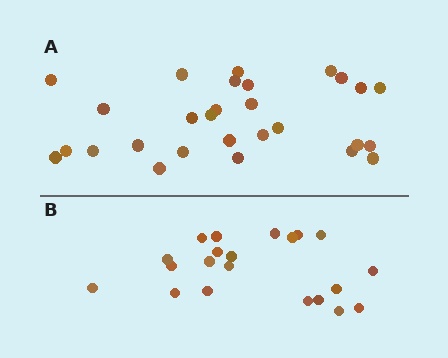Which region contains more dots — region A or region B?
Region A (the top region) has more dots.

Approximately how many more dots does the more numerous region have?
Region A has roughly 8 or so more dots than region B.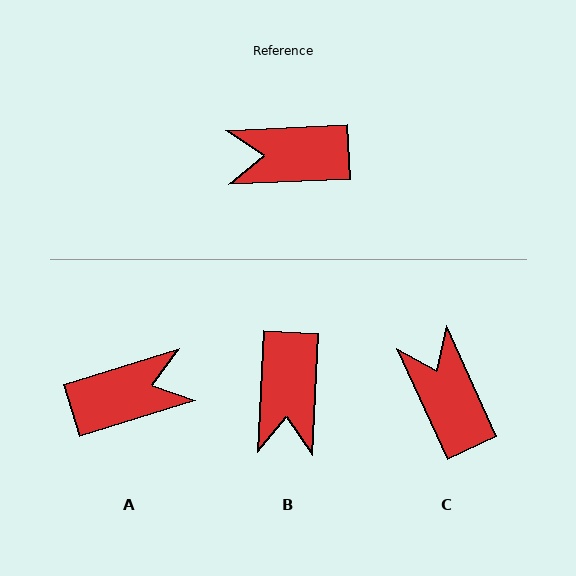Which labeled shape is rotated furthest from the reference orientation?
A, about 165 degrees away.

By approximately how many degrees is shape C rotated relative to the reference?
Approximately 68 degrees clockwise.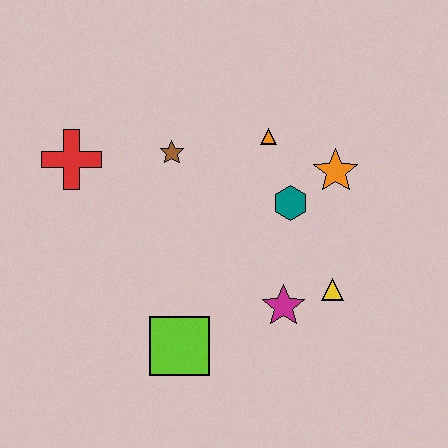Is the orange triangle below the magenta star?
No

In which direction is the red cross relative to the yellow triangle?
The red cross is to the left of the yellow triangle.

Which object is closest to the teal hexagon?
The orange star is closest to the teal hexagon.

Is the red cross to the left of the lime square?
Yes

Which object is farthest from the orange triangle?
The lime square is farthest from the orange triangle.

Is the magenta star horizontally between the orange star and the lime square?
Yes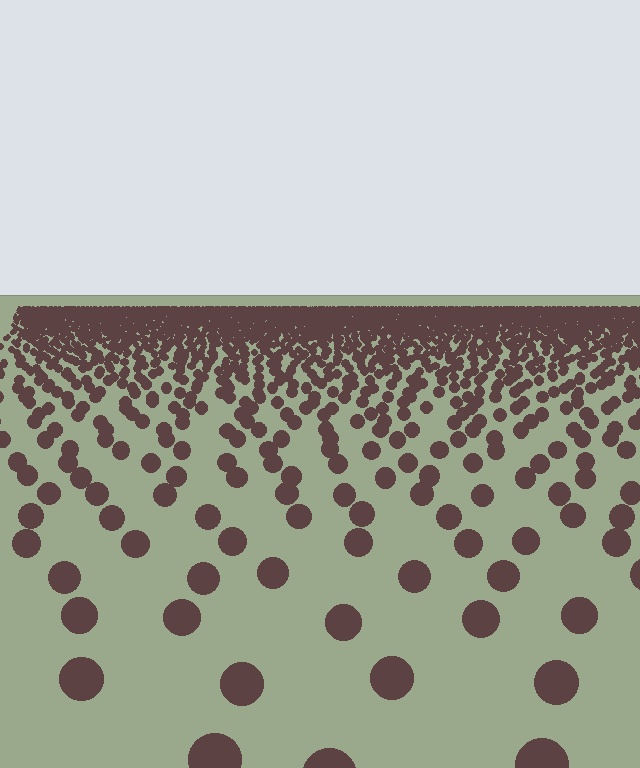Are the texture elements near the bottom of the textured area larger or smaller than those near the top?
Larger. Near the bottom, elements are closer to the viewer and appear at a bigger on-screen size.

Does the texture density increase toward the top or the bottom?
Density increases toward the top.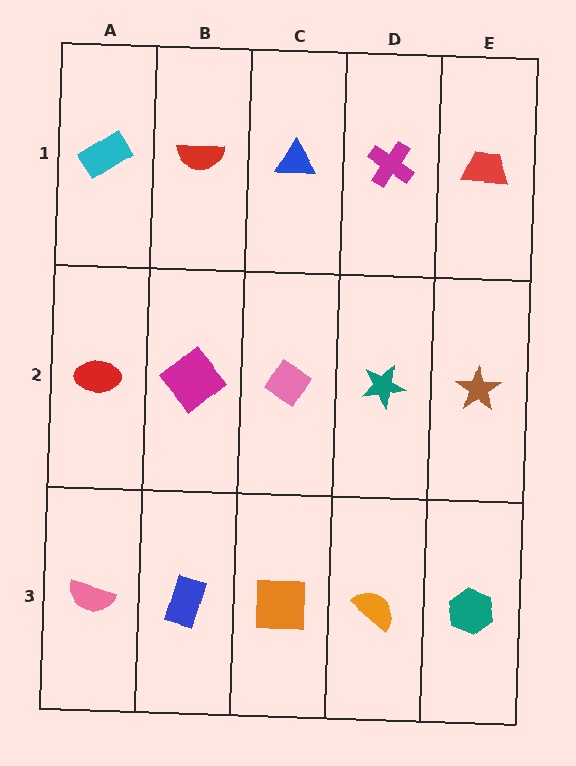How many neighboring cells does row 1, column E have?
2.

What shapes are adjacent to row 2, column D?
A magenta cross (row 1, column D), an orange semicircle (row 3, column D), a pink diamond (row 2, column C), a brown star (row 2, column E).